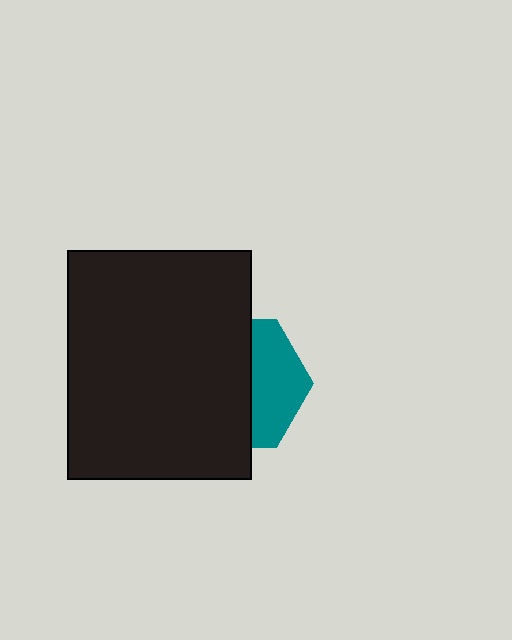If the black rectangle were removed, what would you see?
You would see the complete teal hexagon.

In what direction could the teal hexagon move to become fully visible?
The teal hexagon could move right. That would shift it out from behind the black rectangle entirely.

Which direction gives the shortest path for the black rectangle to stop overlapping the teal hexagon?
Moving left gives the shortest separation.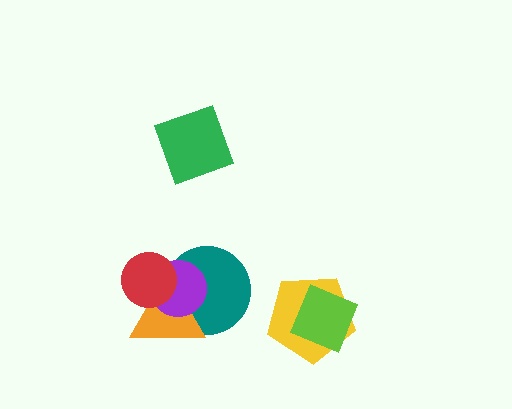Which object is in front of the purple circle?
The red circle is in front of the purple circle.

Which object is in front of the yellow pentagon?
The lime square is in front of the yellow pentagon.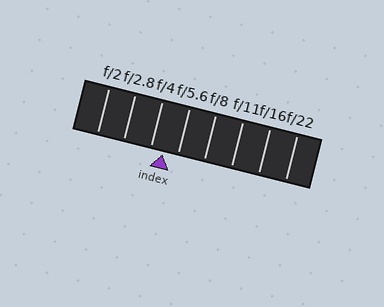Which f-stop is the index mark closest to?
The index mark is closest to f/4.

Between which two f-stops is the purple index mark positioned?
The index mark is between f/4 and f/5.6.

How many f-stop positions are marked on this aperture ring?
There are 8 f-stop positions marked.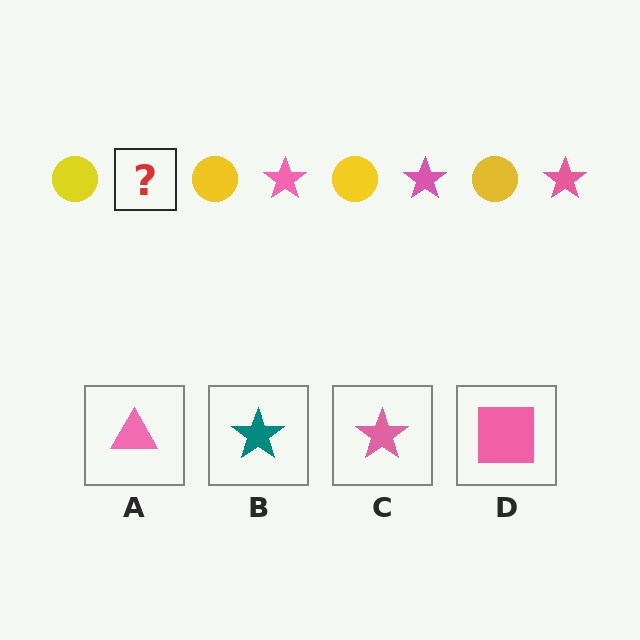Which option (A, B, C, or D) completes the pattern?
C.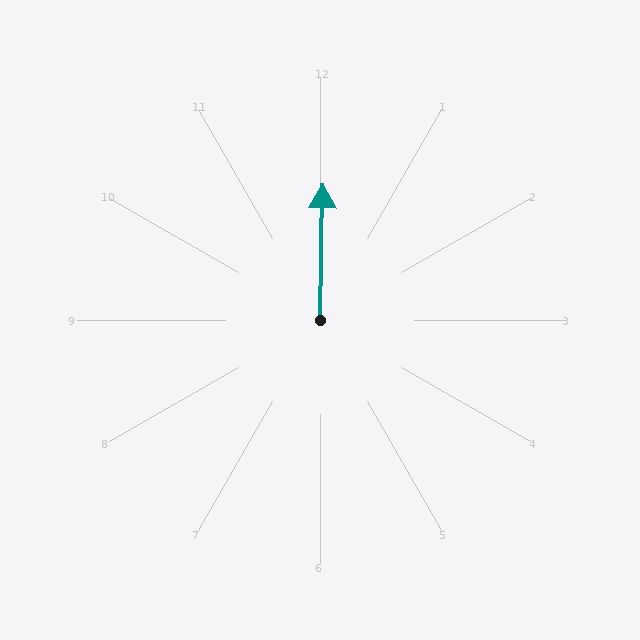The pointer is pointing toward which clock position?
Roughly 12 o'clock.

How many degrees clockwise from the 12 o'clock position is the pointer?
Approximately 1 degrees.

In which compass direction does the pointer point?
North.